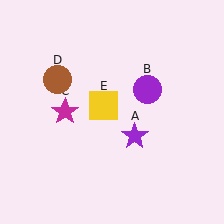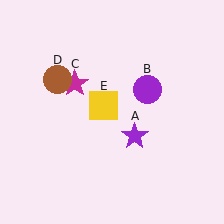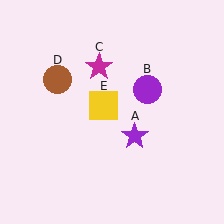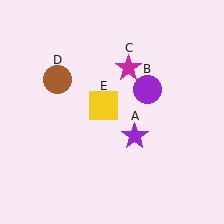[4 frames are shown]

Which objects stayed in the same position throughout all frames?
Purple star (object A) and purple circle (object B) and brown circle (object D) and yellow square (object E) remained stationary.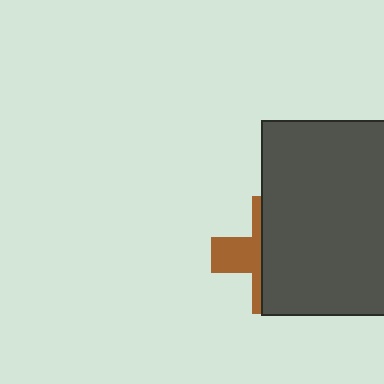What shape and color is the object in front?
The object in front is a dark gray rectangle.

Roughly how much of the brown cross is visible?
A small part of it is visible (roughly 36%).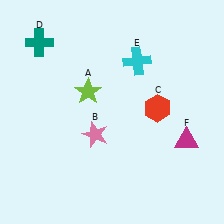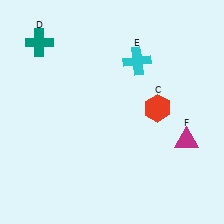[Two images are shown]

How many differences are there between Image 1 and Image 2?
There are 2 differences between the two images.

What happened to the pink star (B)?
The pink star (B) was removed in Image 2. It was in the bottom-left area of Image 1.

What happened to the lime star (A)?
The lime star (A) was removed in Image 2. It was in the top-left area of Image 1.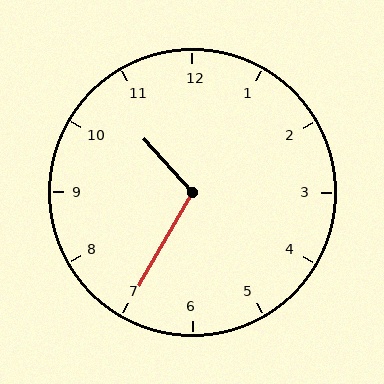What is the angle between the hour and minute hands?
Approximately 108 degrees.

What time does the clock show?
10:35.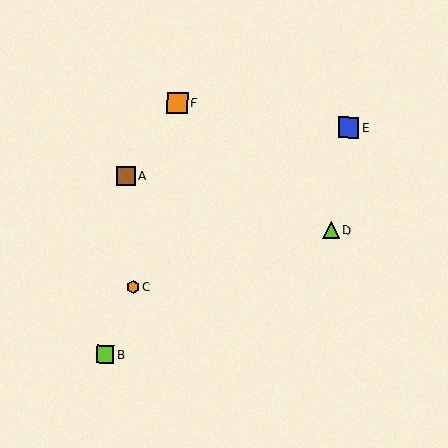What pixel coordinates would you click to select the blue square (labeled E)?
Click at (348, 127) to select the blue square E.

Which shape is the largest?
The orange square (labeled F) is the largest.